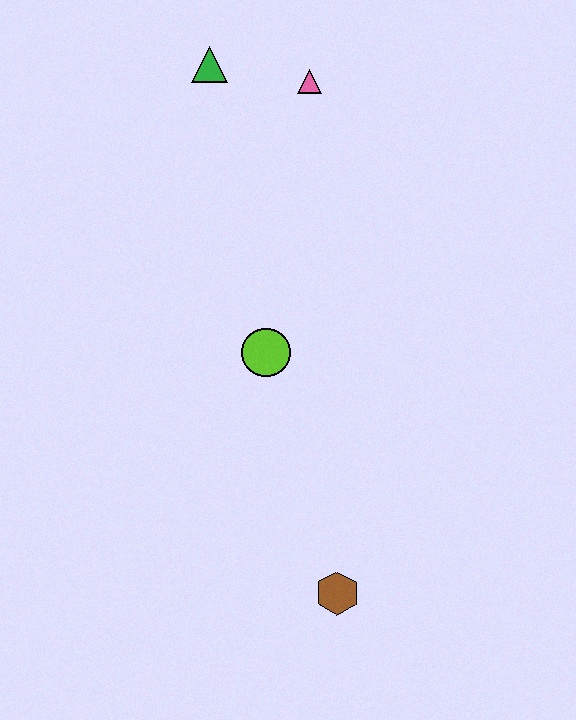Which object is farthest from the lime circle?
The green triangle is farthest from the lime circle.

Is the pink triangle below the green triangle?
Yes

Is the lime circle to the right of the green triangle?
Yes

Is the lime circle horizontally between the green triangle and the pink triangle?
Yes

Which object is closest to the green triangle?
The pink triangle is closest to the green triangle.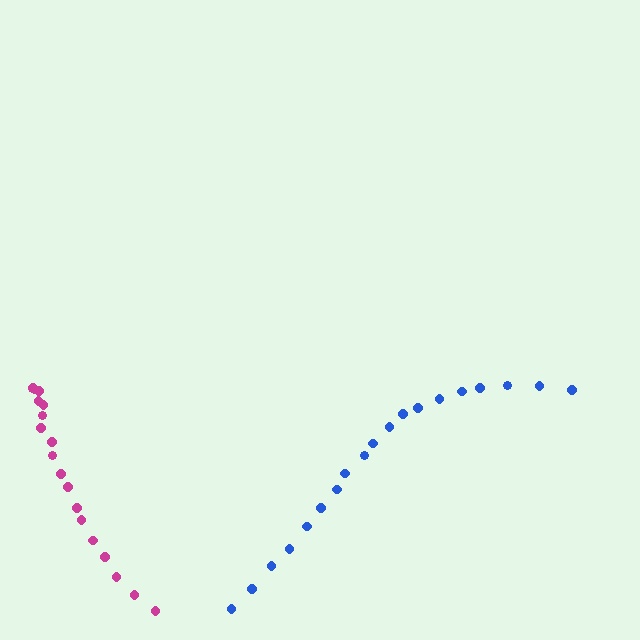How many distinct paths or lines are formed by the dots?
There are 2 distinct paths.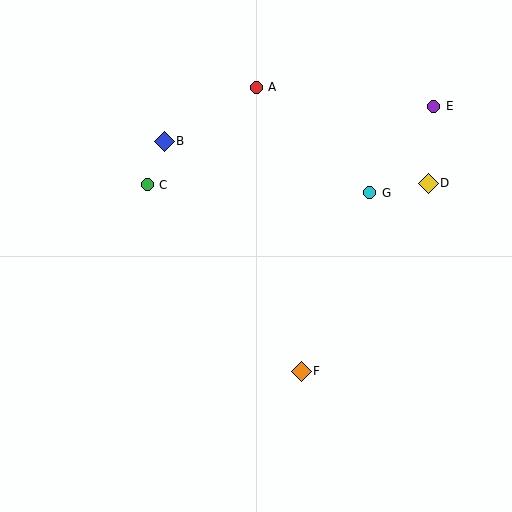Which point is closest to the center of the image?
Point F at (301, 371) is closest to the center.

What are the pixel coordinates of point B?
Point B is at (164, 141).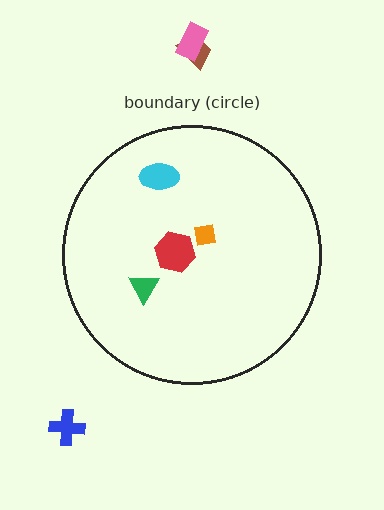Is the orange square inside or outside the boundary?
Inside.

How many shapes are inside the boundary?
4 inside, 3 outside.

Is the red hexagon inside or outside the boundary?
Inside.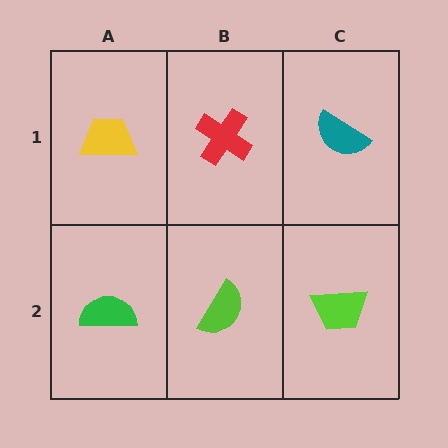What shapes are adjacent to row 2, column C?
A teal semicircle (row 1, column C), a lime semicircle (row 2, column B).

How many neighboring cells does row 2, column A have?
2.